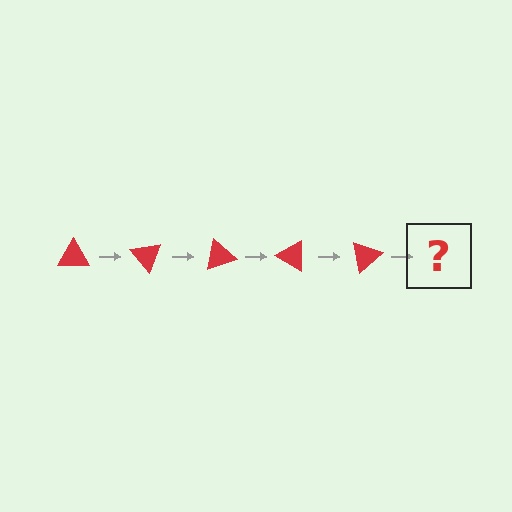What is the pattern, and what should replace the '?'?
The pattern is that the triangle rotates 50 degrees each step. The '?' should be a red triangle rotated 250 degrees.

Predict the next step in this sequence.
The next step is a red triangle rotated 250 degrees.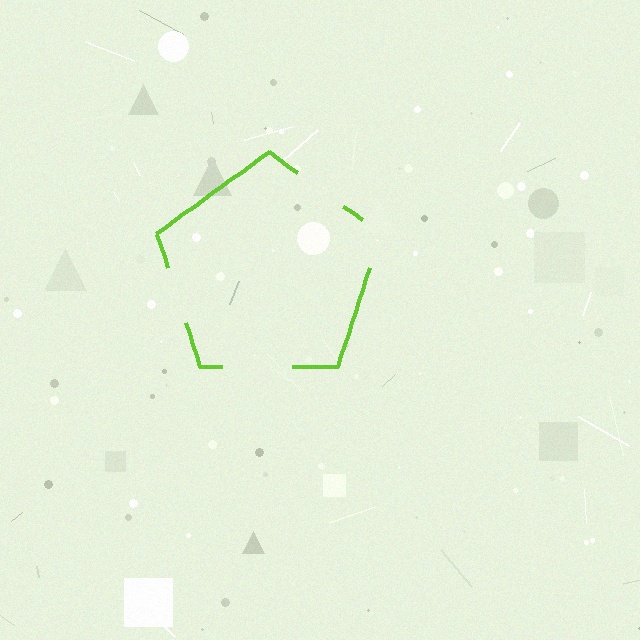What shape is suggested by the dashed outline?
The dashed outline suggests a pentagon.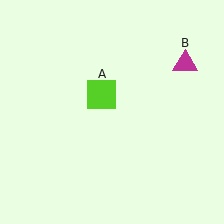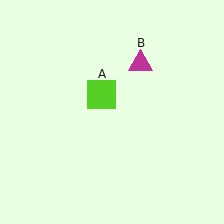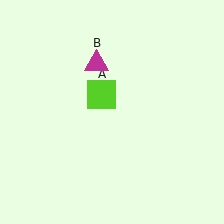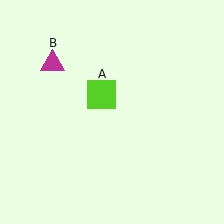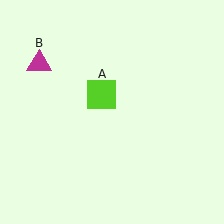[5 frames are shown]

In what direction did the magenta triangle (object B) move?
The magenta triangle (object B) moved left.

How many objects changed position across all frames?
1 object changed position: magenta triangle (object B).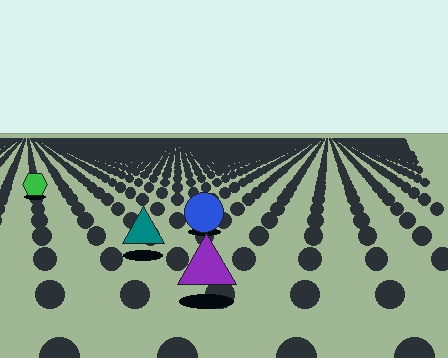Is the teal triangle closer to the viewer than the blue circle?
Yes. The teal triangle is closer — you can tell from the texture gradient: the ground texture is coarser near it.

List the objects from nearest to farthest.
From nearest to farthest: the purple triangle, the teal triangle, the blue circle, the green hexagon.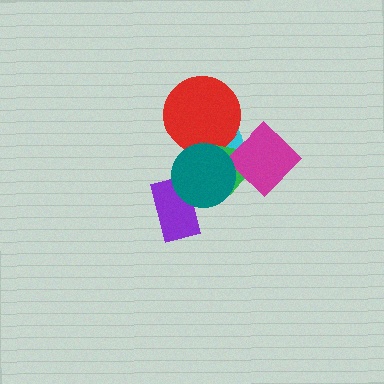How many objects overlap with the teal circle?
5 objects overlap with the teal circle.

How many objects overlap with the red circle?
3 objects overlap with the red circle.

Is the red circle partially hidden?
Yes, it is partially covered by another shape.